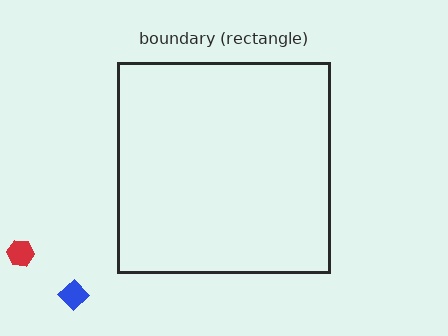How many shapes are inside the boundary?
0 inside, 2 outside.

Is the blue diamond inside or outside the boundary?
Outside.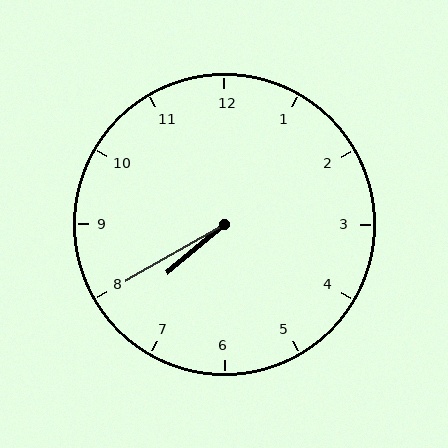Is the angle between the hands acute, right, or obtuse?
It is acute.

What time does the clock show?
7:40.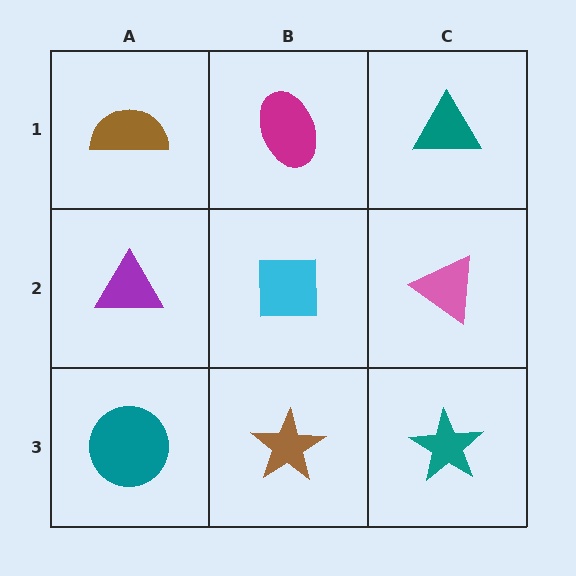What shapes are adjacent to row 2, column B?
A magenta ellipse (row 1, column B), a brown star (row 3, column B), a purple triangle (row 2, column A), a pink triangle (row 2, column C).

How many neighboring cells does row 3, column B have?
3.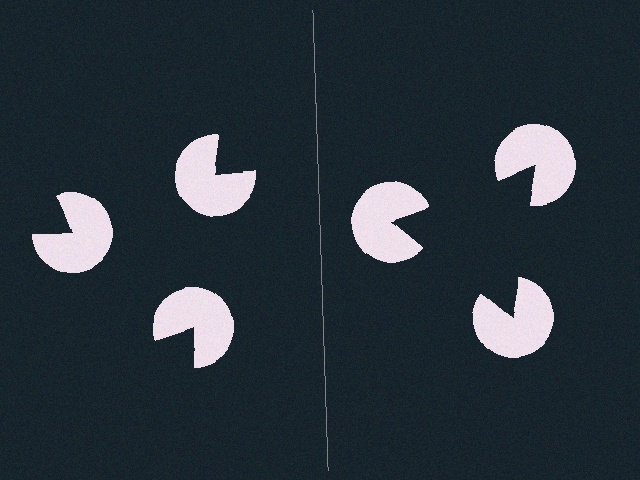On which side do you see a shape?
An illusory triangle appears on the right side. On the left side the wedge cuts are rotated, so no coherent shape forms.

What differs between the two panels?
The pac-man discs are positioned identically on both sides; only the wedge orientations differ. On the right they align to a triangle; on the left they are misaligned.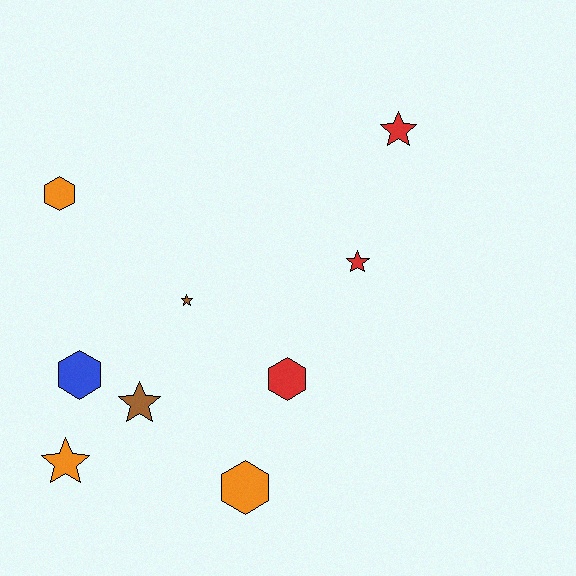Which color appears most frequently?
Red, with 3 objects.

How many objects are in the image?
There are 9 objects.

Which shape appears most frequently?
Star, with 5 objects.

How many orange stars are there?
There is 1 orange star.